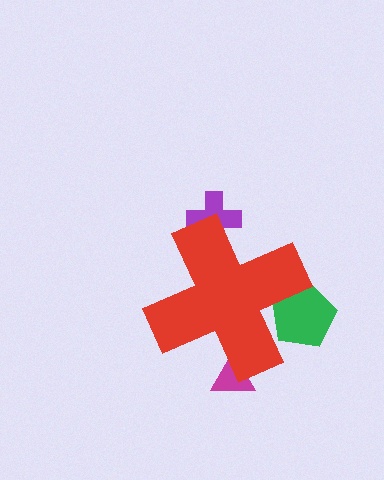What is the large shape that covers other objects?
A red cross.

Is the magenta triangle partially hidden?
Yes, the magenta triangle is partially hidden behind the red cross.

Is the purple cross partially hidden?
Yes, the purple cross is partially hidden behind the red cross.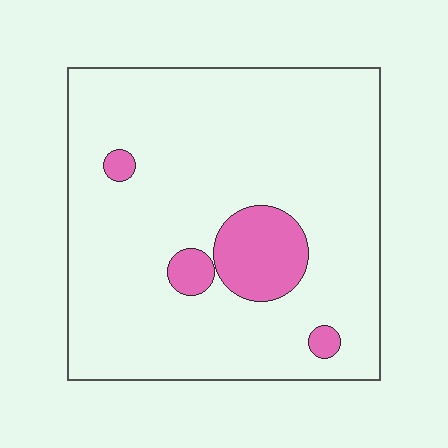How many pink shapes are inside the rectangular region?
4.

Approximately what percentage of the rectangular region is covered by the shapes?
Approximately 10%.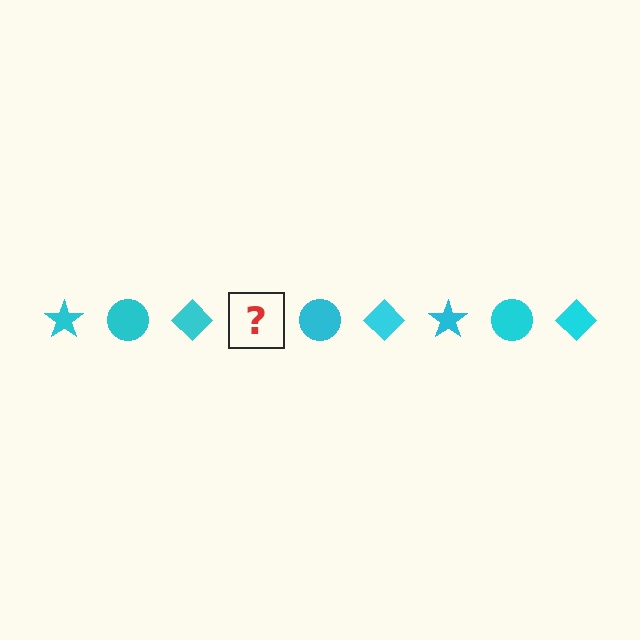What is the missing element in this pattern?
The missing element is a cyan star.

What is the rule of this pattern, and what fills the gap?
The rule is that the pattern cycles through star, circle, diamond shapes in cyan. The gap should be filled with a cyan star.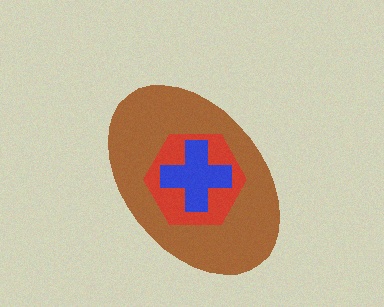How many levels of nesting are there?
3.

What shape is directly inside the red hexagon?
The blue cross.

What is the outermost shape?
The brown ellipse.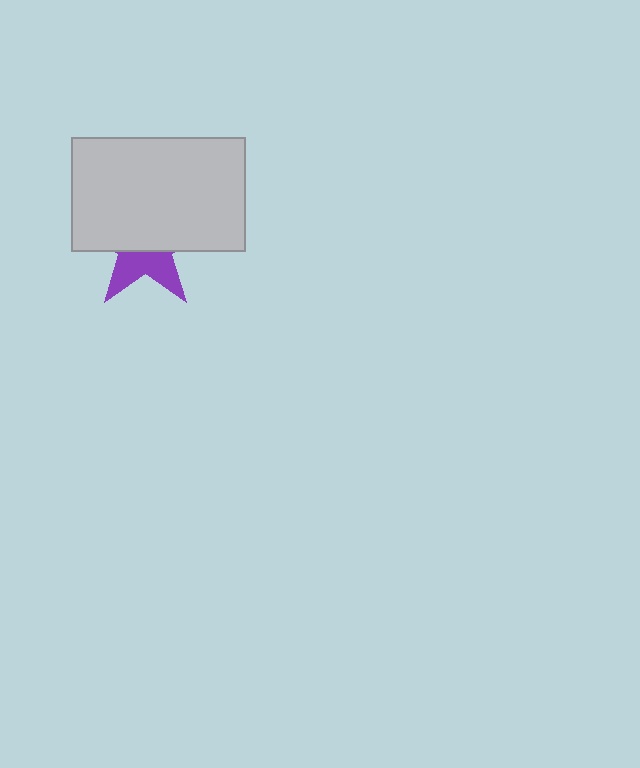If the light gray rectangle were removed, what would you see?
You would see the complete purple star.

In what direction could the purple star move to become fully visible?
The purple star could move down. That would shift it out from behind the light gray rectangle entirely.